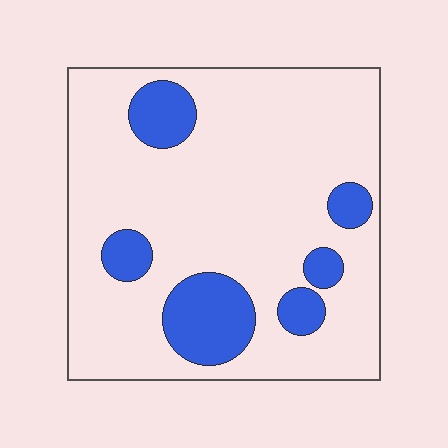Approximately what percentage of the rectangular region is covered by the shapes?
Approximately 20%.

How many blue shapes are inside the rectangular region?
6.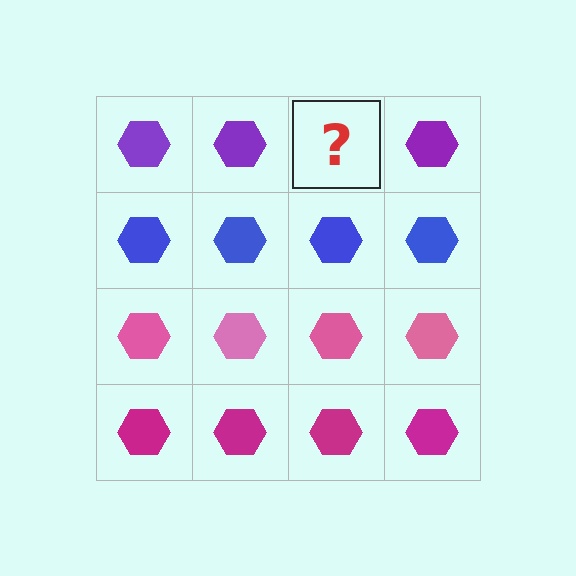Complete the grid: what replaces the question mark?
The question mark should be replaced with a purple hexagon.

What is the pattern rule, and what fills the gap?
The rule is that each row has a consistent color. The gap should be filled with a purple hexagon.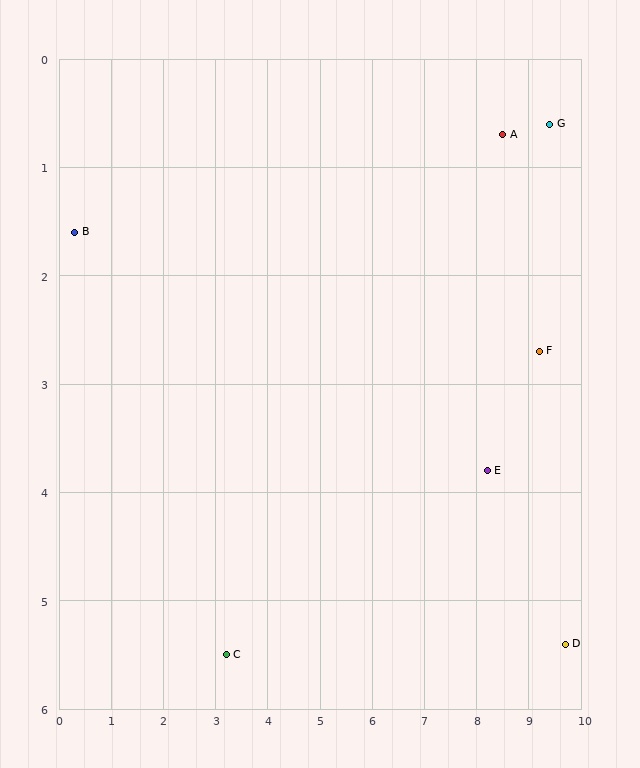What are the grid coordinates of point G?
Point G is at approximately (9.4, 0.6).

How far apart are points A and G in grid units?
Points A and G are about 0.9 grid units apart.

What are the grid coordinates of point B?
Point B is at approximately (0.3, 1.6).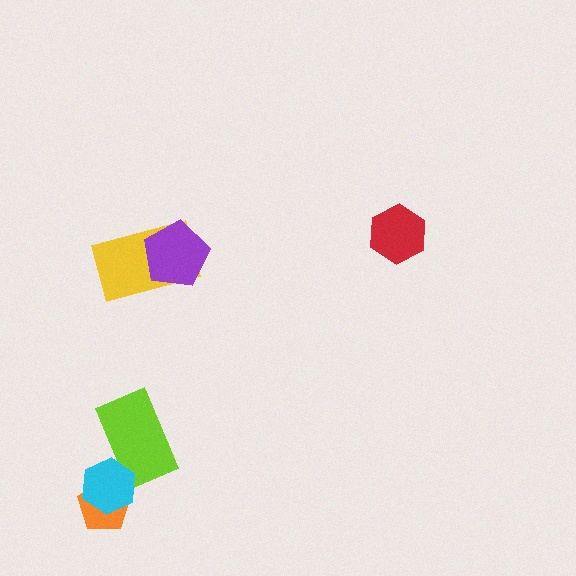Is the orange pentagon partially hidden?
Yes, it is partially covered by another shape.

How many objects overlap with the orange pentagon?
1 object overlaps with the orange pentagon.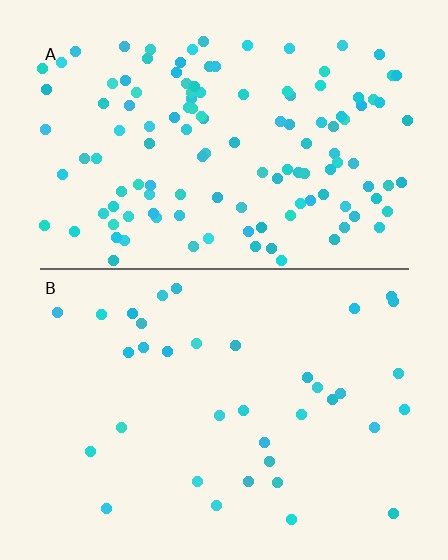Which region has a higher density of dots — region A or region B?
A (the top).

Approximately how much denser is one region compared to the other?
Approximately 3.5× — region A over region B.